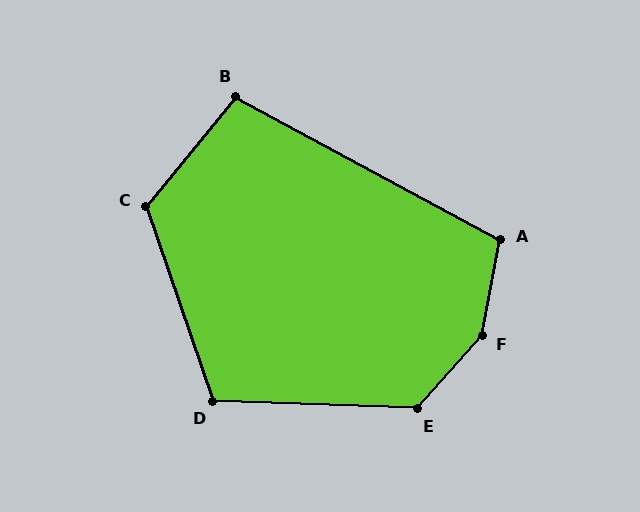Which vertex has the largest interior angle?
F, at approximately 149 degrees.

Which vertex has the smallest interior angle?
B, at approximately 101 degrees.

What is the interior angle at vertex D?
Approximately 111 degrees (obtuse).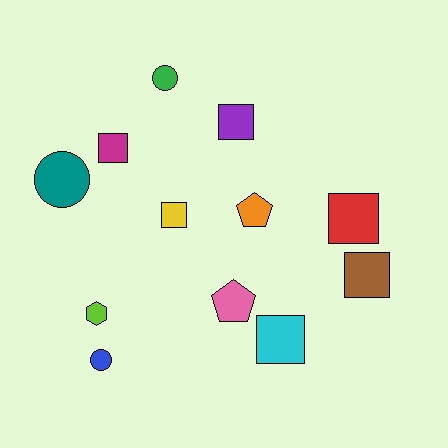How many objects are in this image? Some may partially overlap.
There are 12 objects.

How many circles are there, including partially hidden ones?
There are 3 circles.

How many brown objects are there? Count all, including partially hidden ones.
There is 1 brown object.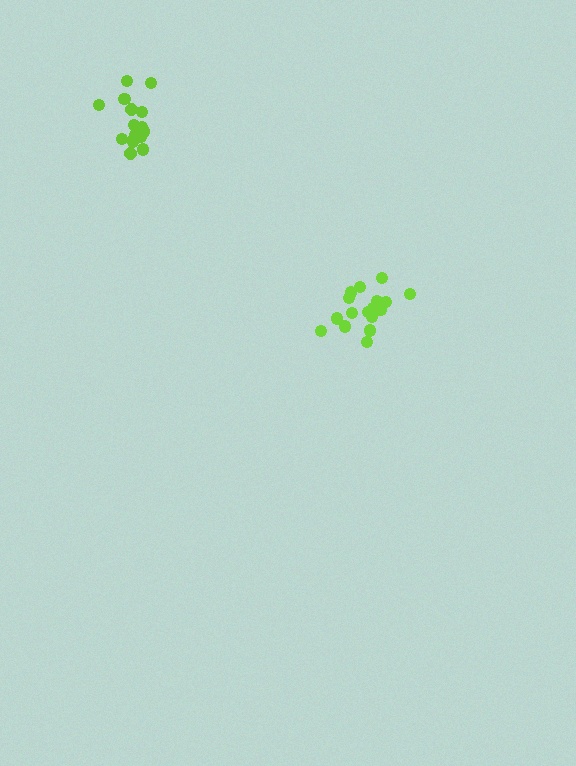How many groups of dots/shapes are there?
There are 2 groups.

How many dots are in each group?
Group 1: 18 dots, Group 2: 17 dots (35 total).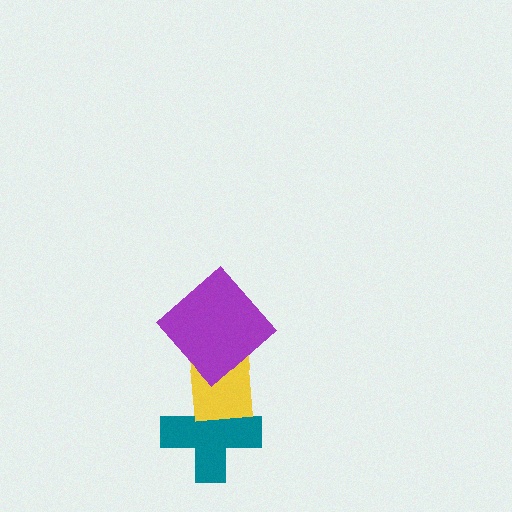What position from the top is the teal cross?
The teal cross is 3rd from the top.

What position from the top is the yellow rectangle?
The yellow rectangle is 2nd from the top.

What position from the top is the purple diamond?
The purple diamond is 1st from the top.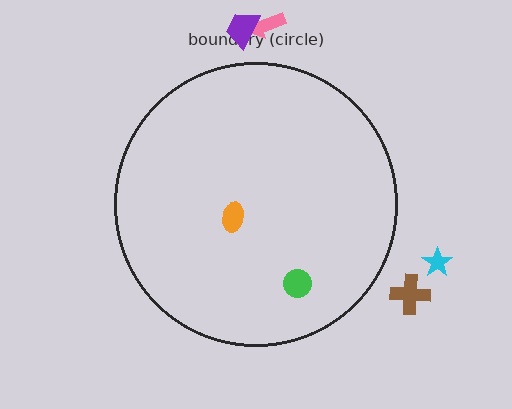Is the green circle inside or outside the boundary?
Inside.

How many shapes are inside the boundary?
2 inside, 4 outside.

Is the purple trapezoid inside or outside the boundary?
Outside.